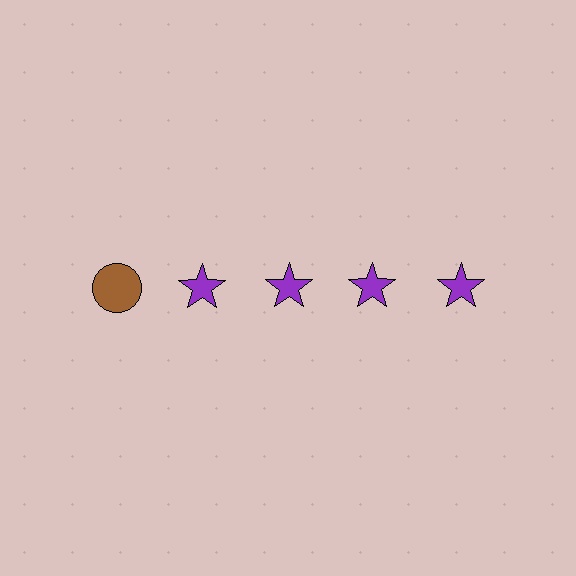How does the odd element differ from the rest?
It differs in both color (brown instead of purple) and shape (circle instead of star).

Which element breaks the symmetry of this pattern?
The brown circle in the top row, leftmost column breaks the symmetry. All other shapes are purple stars.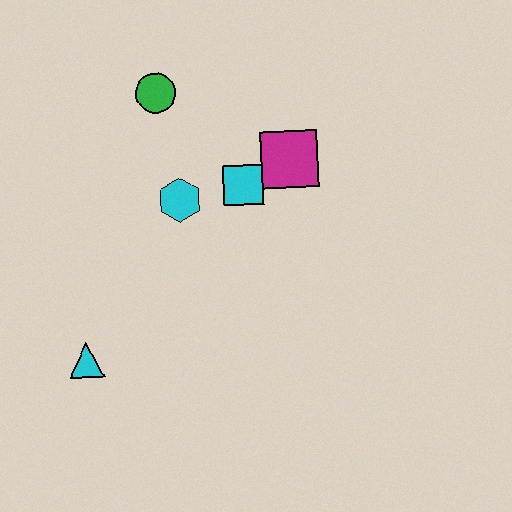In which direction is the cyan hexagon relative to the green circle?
The cyan hexagon is below the green circle.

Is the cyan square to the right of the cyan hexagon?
Yes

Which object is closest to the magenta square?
The cyan square is closest to the magenta square.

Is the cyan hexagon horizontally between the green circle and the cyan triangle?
No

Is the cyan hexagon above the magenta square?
No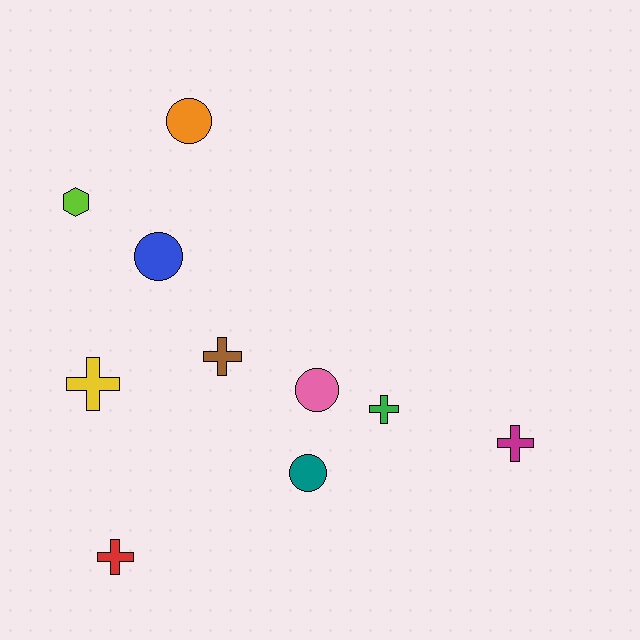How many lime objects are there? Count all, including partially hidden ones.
There is 1 lime object.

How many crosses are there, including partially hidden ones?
There are 5 crosses.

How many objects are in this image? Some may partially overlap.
There are 10 objects.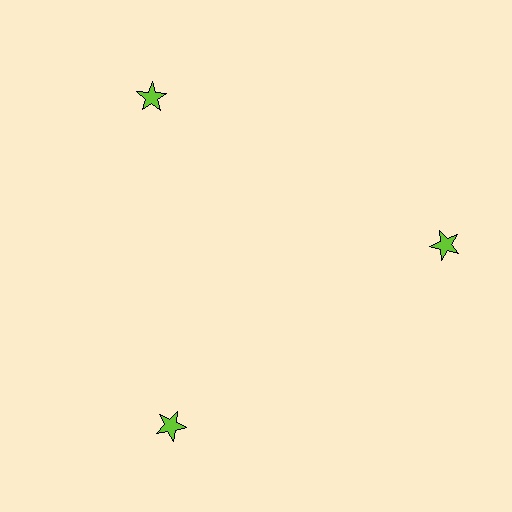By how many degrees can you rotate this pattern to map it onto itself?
The pattern maps onto itself every 120 degrees of rotation.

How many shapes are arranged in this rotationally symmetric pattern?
There are 3 shapes, arranged in 3 groups of 1.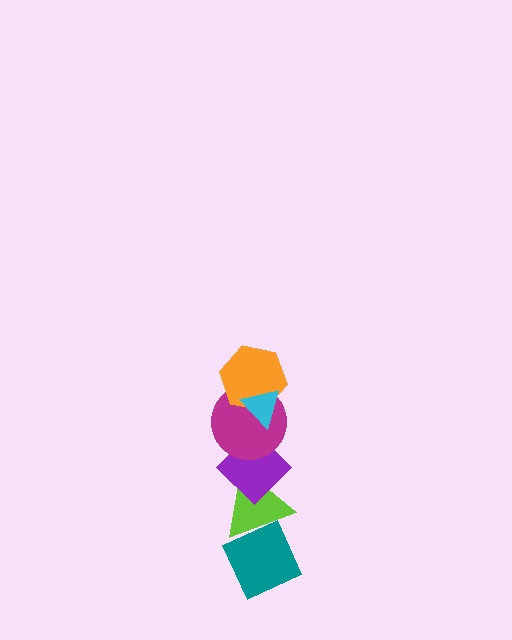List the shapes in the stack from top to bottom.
From top to bottom: the cyan triangle, the orange hexagon, the magenta circle, the purple diamond, the lime triangle, the teal diamond.